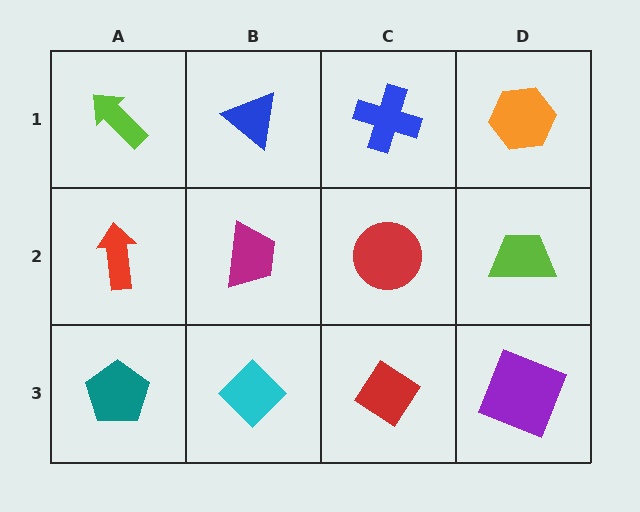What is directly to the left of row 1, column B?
A lime arrow.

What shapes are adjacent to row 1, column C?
A red circle (row 2, column C), a blue triangle (row 1, column B), an orange hexagon (row 1, column D).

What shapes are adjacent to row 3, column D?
A lime trapezoid (row 2, column D), a red diamond (row 3, column C).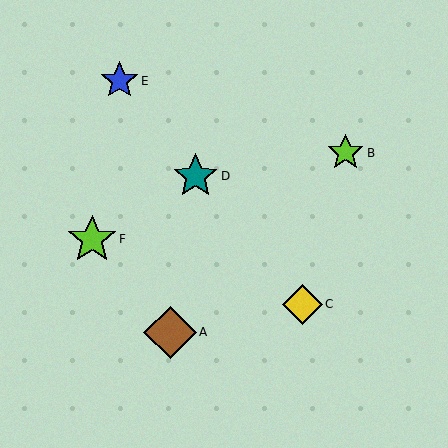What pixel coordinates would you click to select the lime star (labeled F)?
Click at (92, 240) to select the lime star F.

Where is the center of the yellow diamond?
The center of the yellow diamond is at (302, 304).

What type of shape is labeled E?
Shape E is a blue star.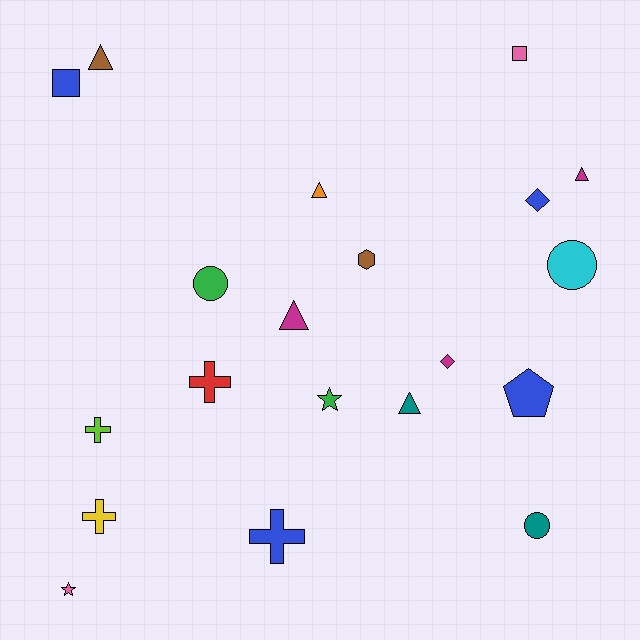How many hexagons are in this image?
There is 1 hexagon.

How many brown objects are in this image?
There are 2 brown objects.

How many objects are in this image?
There are 20 objects.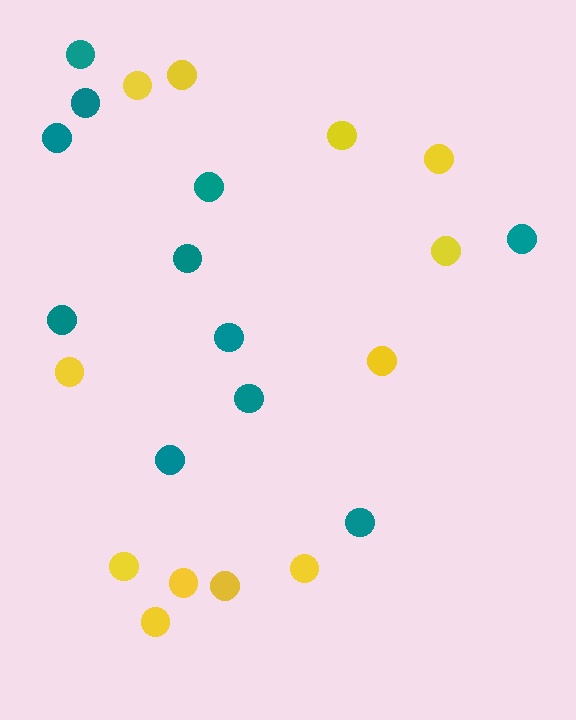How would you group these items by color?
There are 2 groups: one group of yellow circles (12) and one group of teal circles (11).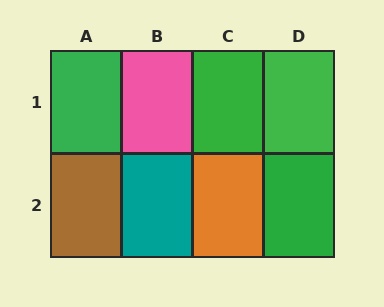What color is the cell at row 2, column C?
Orange.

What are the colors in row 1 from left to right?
Green, pink, green, green.